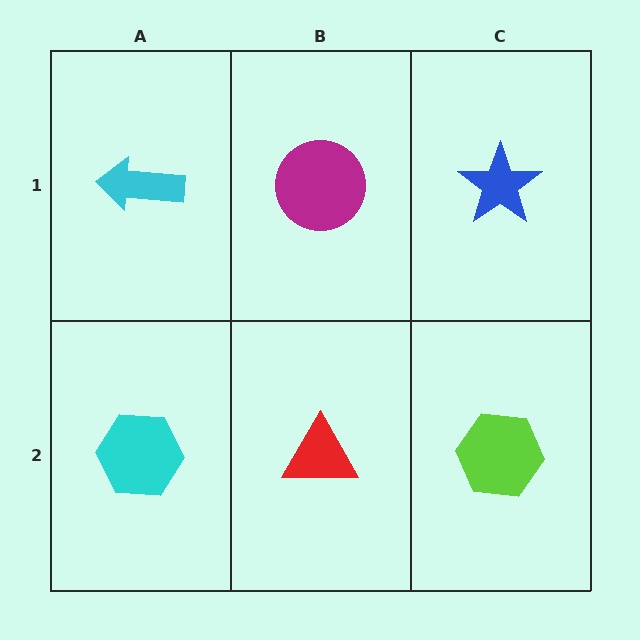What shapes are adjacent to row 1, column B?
A red triangle (row 2, column B), a cyan arrow (row 1, column A), a blue star (row 1, column C).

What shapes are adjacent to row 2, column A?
A cyan arrow (row 1, column A), a red triangle (row 2, column B).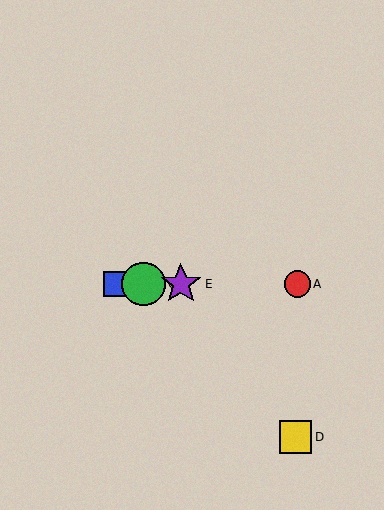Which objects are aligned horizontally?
Objects A, B, C, E are aligned horizontally.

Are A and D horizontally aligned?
No, A is at y≈284 and D is at y≈437.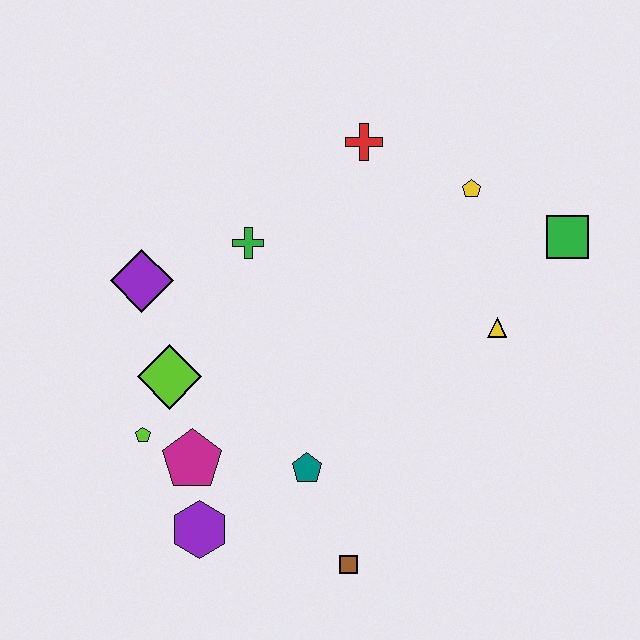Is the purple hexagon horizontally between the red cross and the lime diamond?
Yes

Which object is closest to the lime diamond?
The lime pentagon is closest to the lime diamond.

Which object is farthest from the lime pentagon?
The green square is farthest from the lime pentagon.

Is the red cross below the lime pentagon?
No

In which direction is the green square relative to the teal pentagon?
The green square is to the right of the teal pentagon.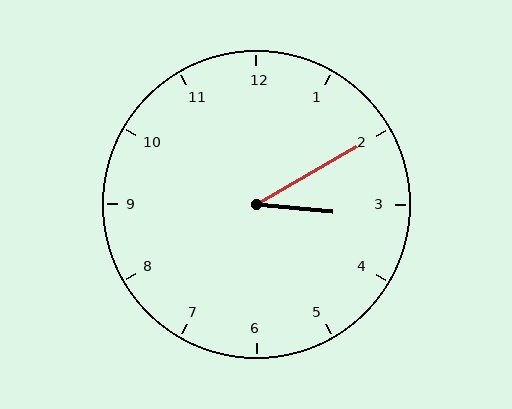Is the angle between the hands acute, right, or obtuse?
It is acute.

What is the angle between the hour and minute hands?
Approximately 35 degrees.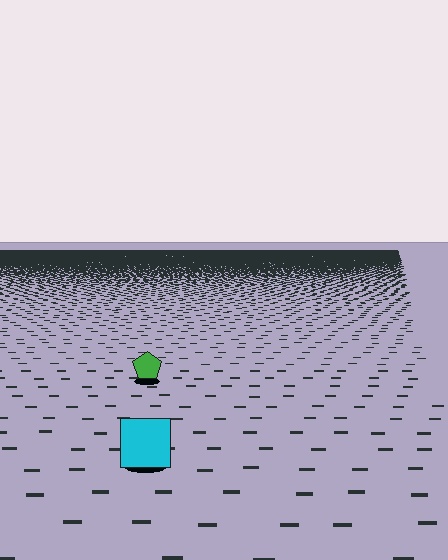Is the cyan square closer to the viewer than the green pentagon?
Yes. The cyan square is closer — you can tell from the texture gradient: the ground texture is coarser near it.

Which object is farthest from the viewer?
The green pentagon is farthest from the viewer. It appears smaller and the ground texture around it is denser.